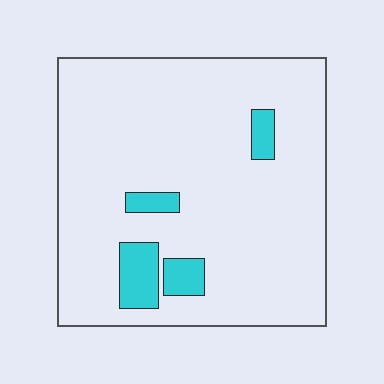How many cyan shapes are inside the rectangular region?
4.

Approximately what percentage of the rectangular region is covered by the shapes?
Approximately 10%.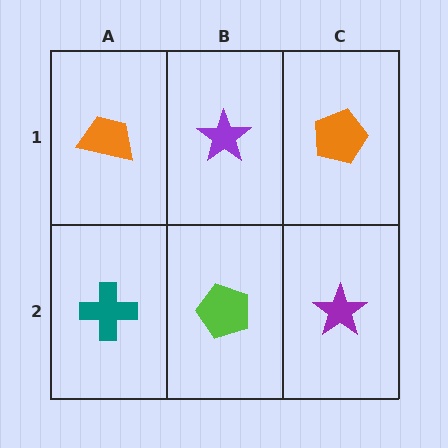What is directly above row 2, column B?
A purple star.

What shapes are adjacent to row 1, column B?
A lime pentagon (row 2, column B), an orange trapezoid (row 1, column A), an orange pentagon (row 1, column C).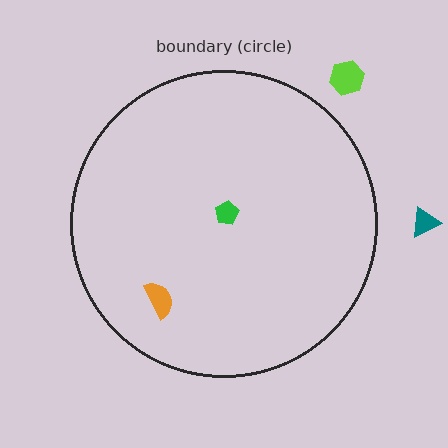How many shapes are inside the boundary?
2 inside, 2 outside.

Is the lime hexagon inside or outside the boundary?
Outside.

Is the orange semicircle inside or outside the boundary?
Inside.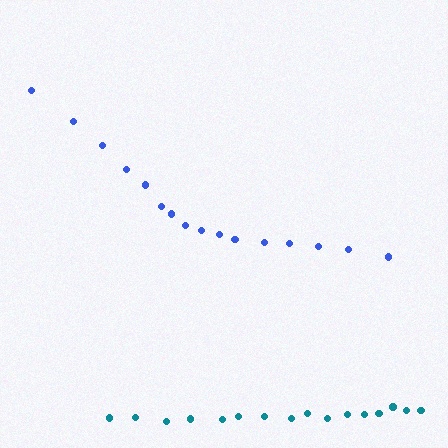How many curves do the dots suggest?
There are 2 distinct paths.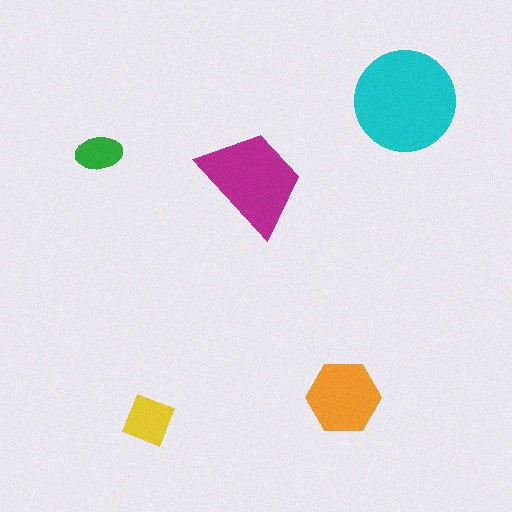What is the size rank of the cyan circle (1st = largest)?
1st.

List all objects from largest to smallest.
The cyan circle, the magenta trapezoid, the orange hexagon, the yellow diamond, the green ellipse.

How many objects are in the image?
There are 5 objects in the image.